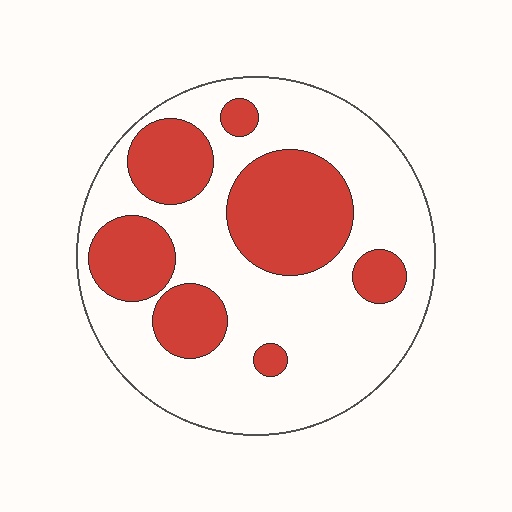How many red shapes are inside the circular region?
7.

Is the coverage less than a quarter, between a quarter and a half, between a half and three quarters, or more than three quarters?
Between a quarter and a half.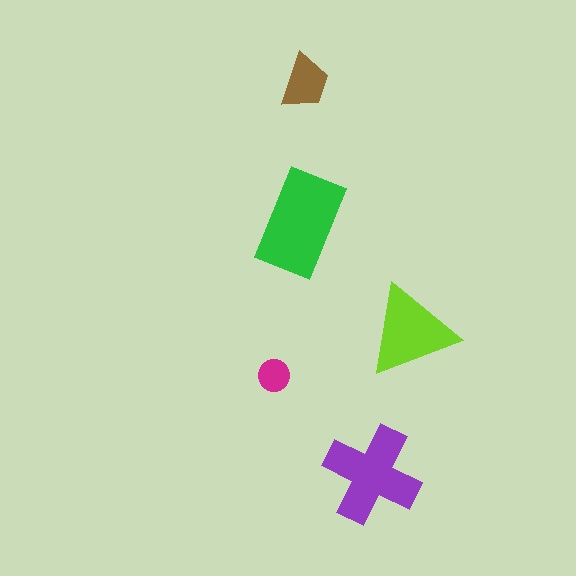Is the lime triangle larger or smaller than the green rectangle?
Smaller.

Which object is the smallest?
The magenta circle.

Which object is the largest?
The green rectangle.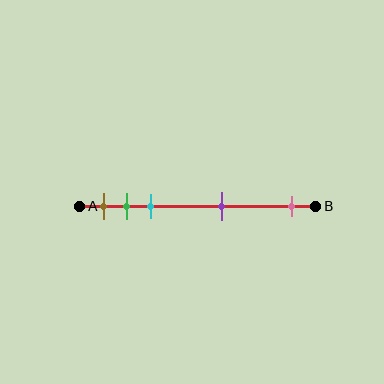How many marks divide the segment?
There are 5 marks dividing the segment.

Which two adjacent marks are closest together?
The green and cyan marks are the closest adjacent pair.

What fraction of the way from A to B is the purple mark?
The purple mark is approximately 60% (0.6) of the way from A to B.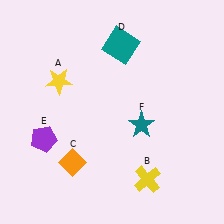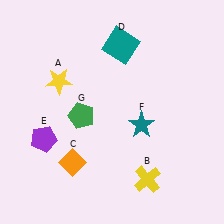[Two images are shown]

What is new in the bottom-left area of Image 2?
A green pentagon (G) was added in the bottom-left area of Image 2.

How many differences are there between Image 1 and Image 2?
There is 1 difference between the two images.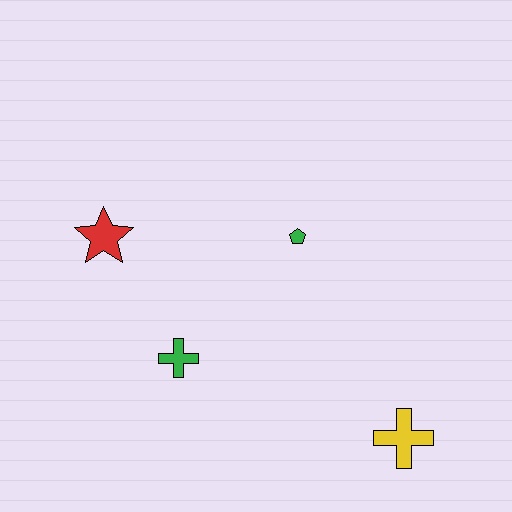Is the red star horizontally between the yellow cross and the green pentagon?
No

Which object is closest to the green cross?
The red star is closest to the green cross.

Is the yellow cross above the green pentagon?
No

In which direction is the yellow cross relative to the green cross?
The yellow cross is to the right of the green cross.